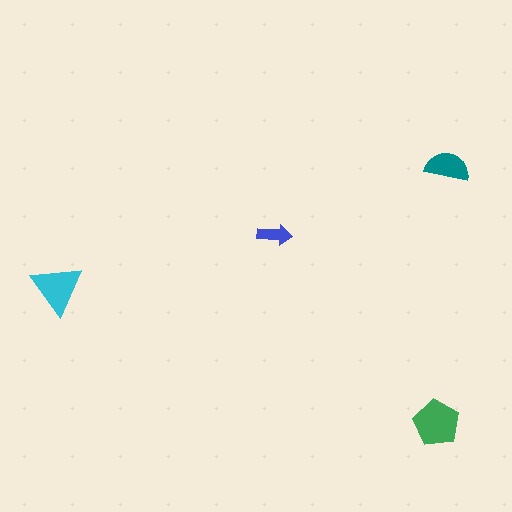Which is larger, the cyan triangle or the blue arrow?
The cyan triangle.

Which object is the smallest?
The blue arrow.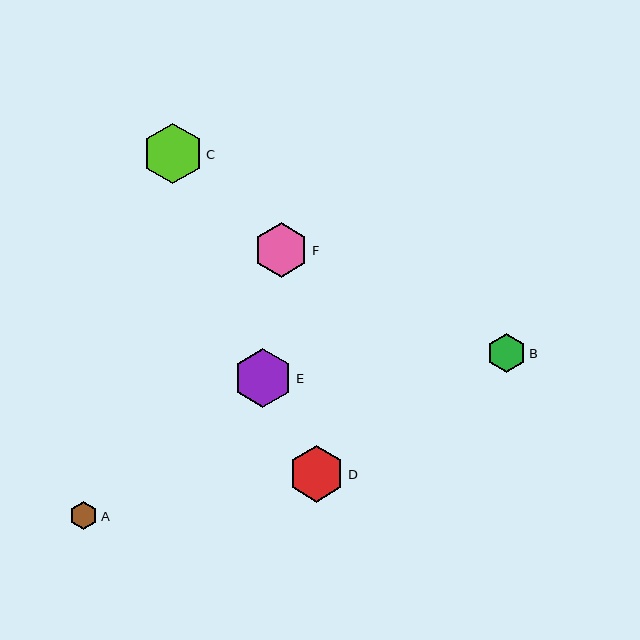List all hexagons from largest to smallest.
From largest to smallest: C, E, D, F, B, A.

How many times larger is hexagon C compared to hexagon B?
Hexagon C is approximately 1.6 times the size of hexagon B.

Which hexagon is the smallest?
Hexagon A is the smallest with a size of approximately 28 pixels.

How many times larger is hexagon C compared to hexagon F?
Hexagon C is approximately 1.1 times the size of hexagon F.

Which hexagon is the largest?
Hexagon C is the largest with a size of approximately 61 pixels.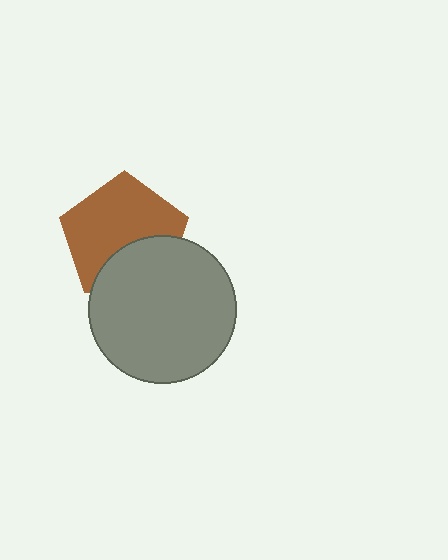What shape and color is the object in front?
The object in front is a gray circle.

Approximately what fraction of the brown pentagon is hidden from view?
Roughly 34% of the brown pentagon is hidden behind the gray circle.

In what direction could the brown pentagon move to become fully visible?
The brown pentagon could move up. That would shift it out from behind the gray circle entirely.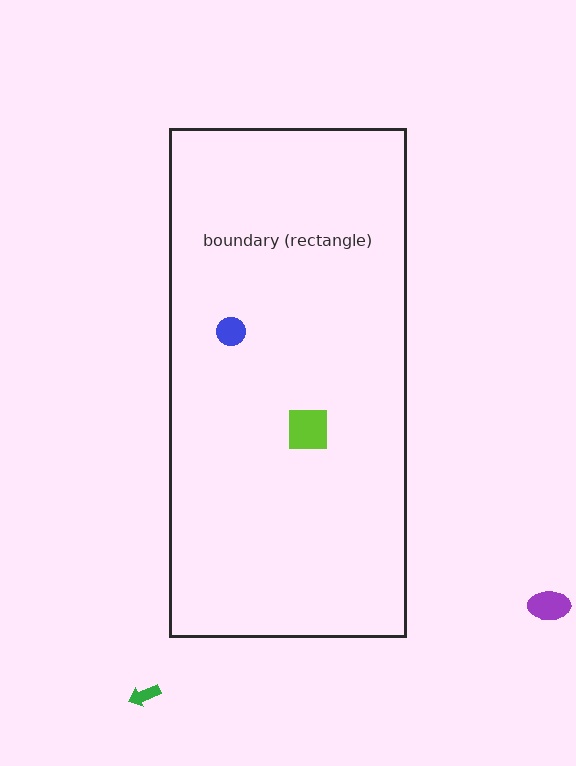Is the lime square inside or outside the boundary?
Inside.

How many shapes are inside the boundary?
2 inside, 2 outside.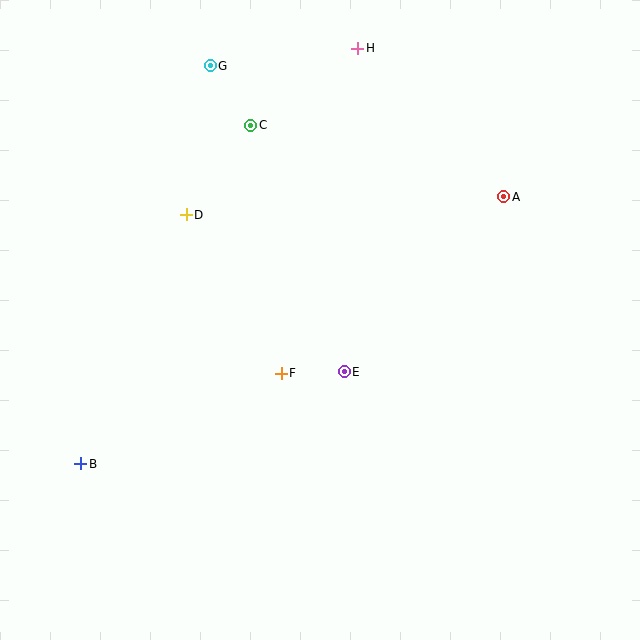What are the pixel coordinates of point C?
Point C is at (251, 125).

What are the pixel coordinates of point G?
Point G is at (210, 66).